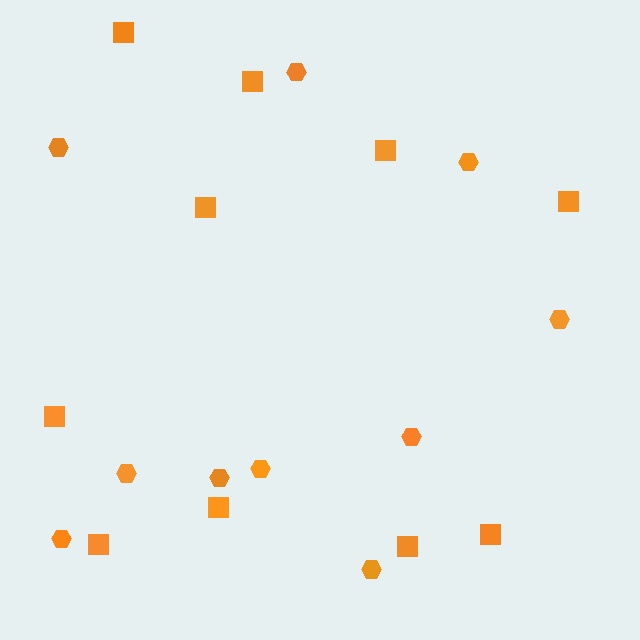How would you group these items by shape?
There are 2 groups: one group of hexagons (10) and one group of squares (10).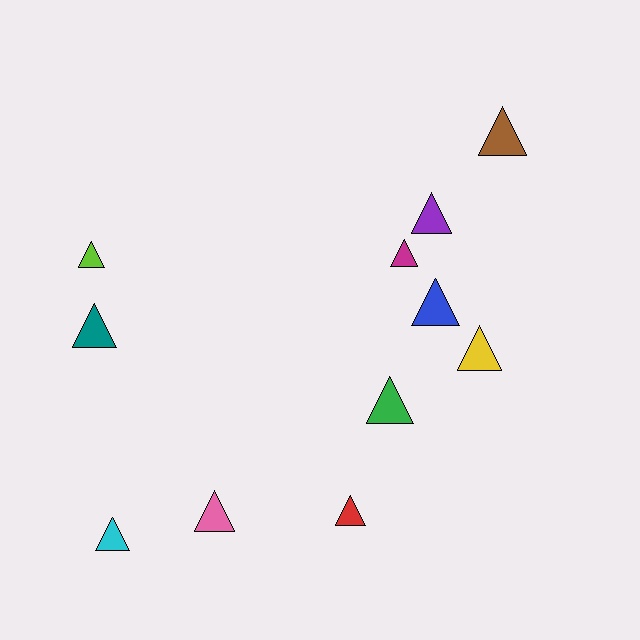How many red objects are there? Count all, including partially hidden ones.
There is 1 red object.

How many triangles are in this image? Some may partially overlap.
There are 11 triangles.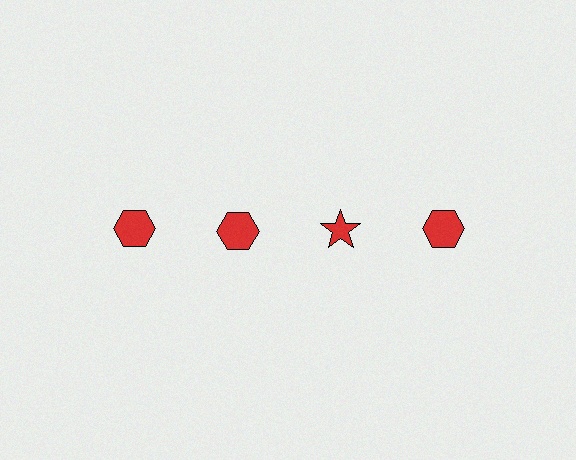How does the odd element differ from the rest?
It has a different shape: star instead of hexagon.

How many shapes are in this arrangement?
There are 4 shapes arranged in a grid pattern.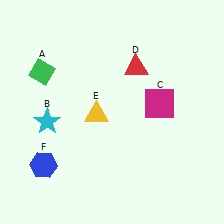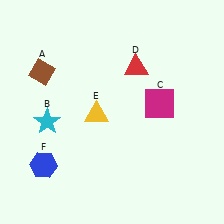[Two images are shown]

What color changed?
The diamond (A) changed from green in Image 1 to brown in Image 2.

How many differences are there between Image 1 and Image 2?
There is 1 difference between the two images.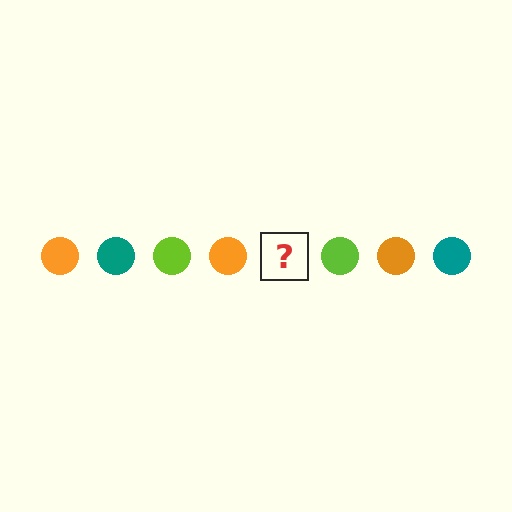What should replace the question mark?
The question mark should be replaced with a teal circle.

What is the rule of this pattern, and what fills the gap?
The rule is that the pattern cycles through orange, teal, lime circles. The gap should be filled with a teal circle.